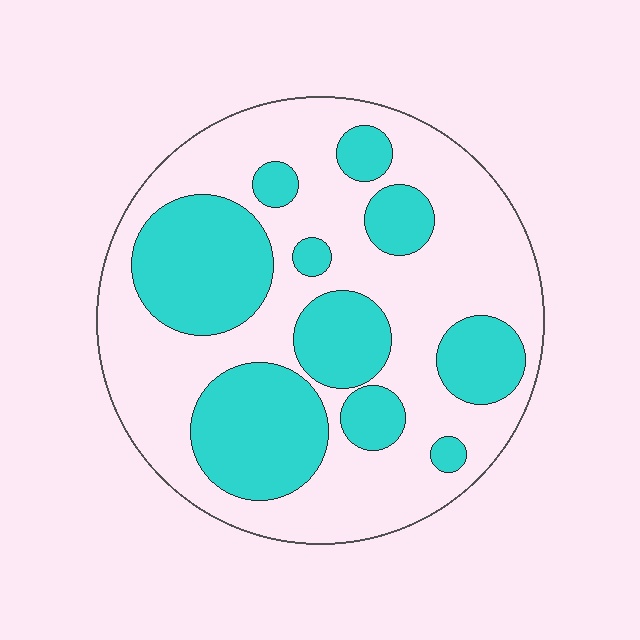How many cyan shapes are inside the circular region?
10.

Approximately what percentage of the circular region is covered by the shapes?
Approximately 35%.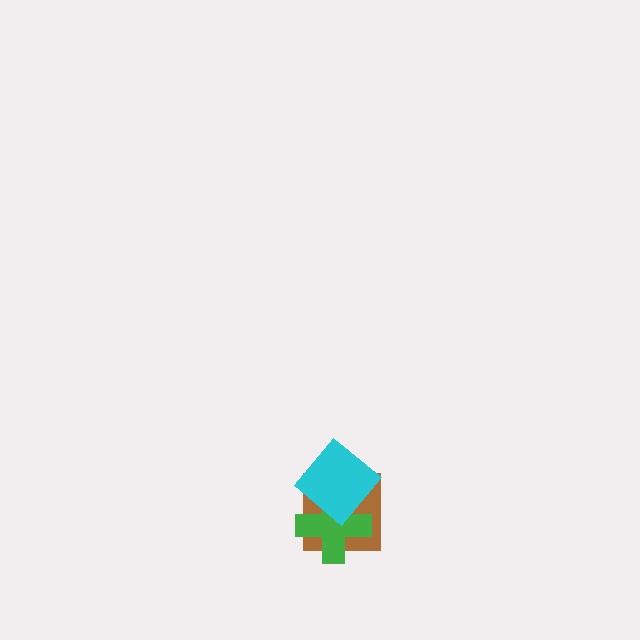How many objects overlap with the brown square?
2 objects overlap with the brown square.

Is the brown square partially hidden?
Yes, it is partially covered by another shape.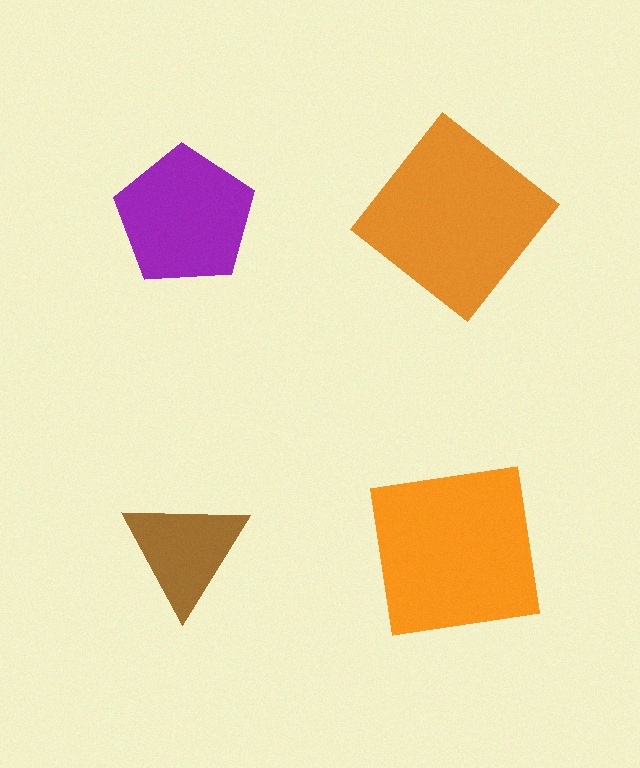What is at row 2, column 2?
An orange square.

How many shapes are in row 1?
2 shapes.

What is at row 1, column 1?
A purple pentagon.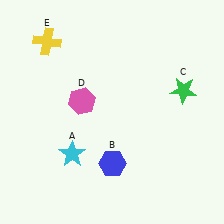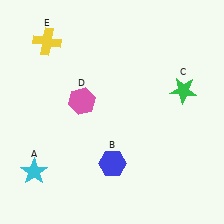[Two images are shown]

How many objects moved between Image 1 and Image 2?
1 object moved between the two images.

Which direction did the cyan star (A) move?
The cyan star (A) moved left.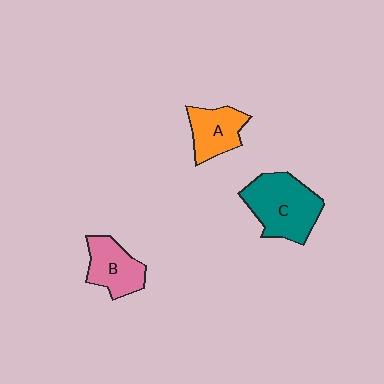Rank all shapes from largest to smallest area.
From largest to smallest: C (teal), B (pink), A (orange).